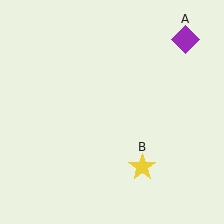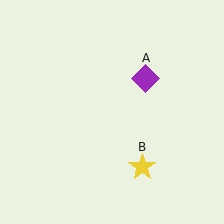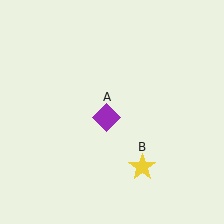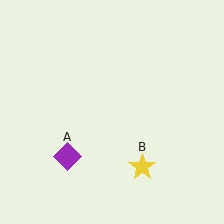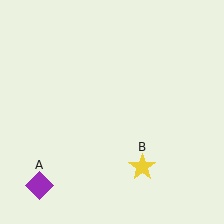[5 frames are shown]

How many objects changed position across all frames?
1 object changed position: purple diamond (object A).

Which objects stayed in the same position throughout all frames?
Yellow star (object B) remained stationary.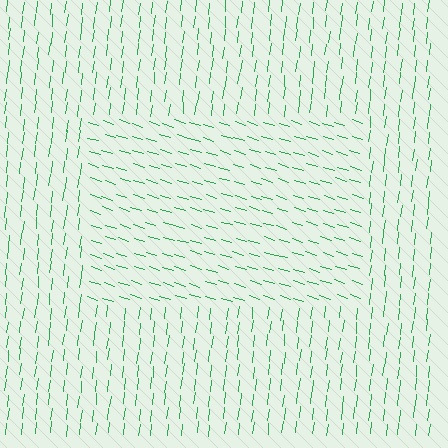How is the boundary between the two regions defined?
The boundary is defined purely by a change in line orientation (approximately 79 degrees difference). All lines are the same color and thickness.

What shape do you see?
I see a rectangle.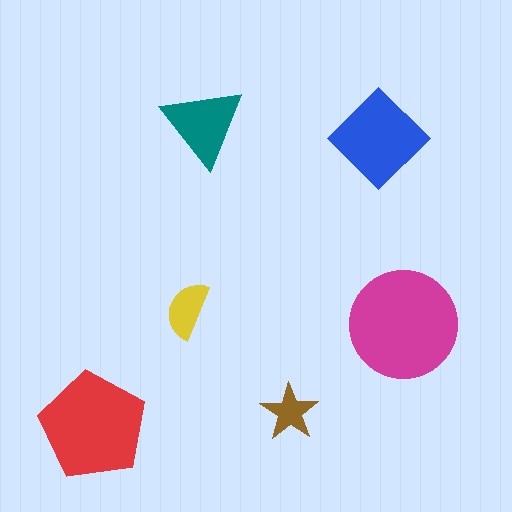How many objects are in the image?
There are 6 objects in the image.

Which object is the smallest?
The brown star.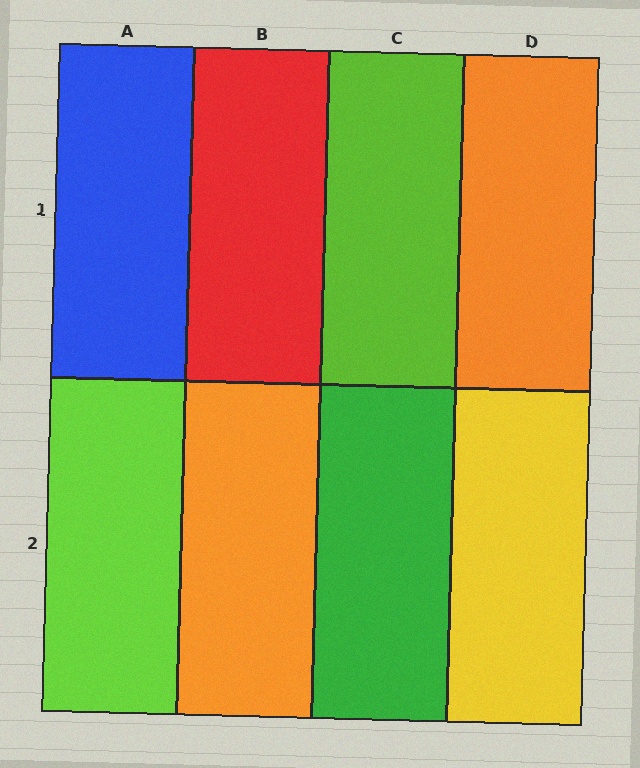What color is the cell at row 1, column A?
Blue.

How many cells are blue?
1 cell is blue.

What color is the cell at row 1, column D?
Orange.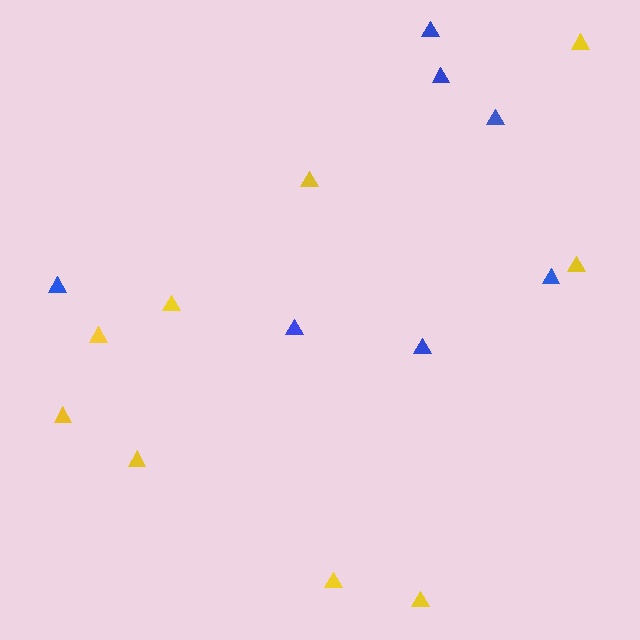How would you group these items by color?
There are 2 groups: one group of blue triangles (7) and one group of yellow triangles (9).